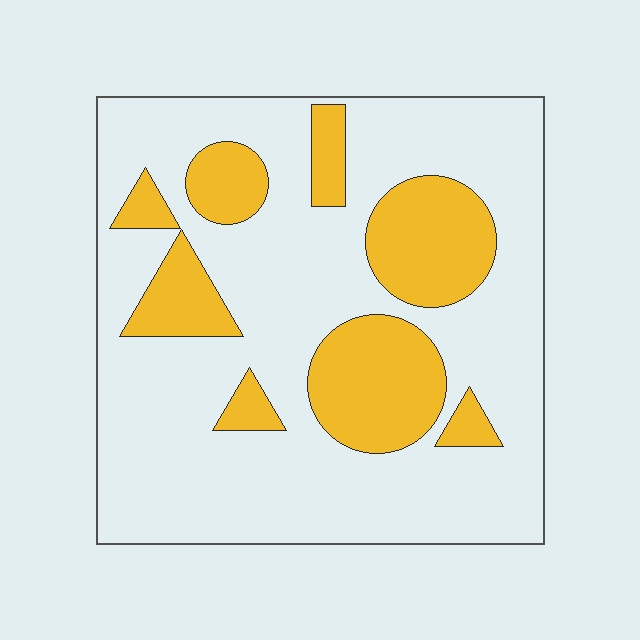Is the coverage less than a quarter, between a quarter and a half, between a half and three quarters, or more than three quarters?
Between a quarter and a half.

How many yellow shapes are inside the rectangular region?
8.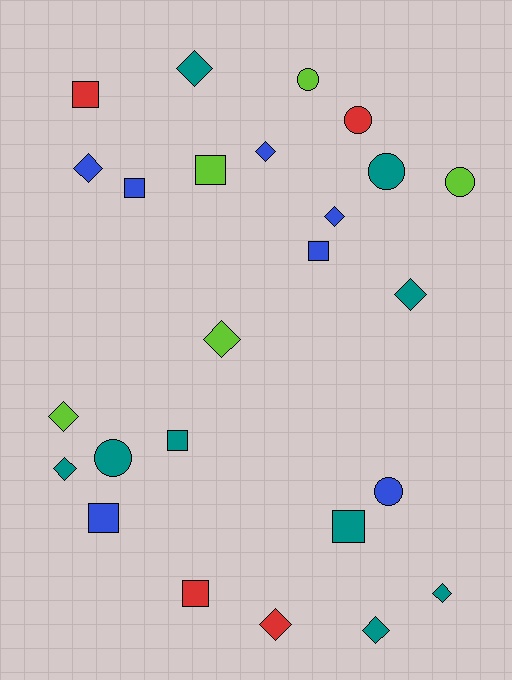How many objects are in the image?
There are 25 objects.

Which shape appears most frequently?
Diamond, with 11 objects.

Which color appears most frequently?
Teal, with 9 objects.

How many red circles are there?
There is 1 red circle.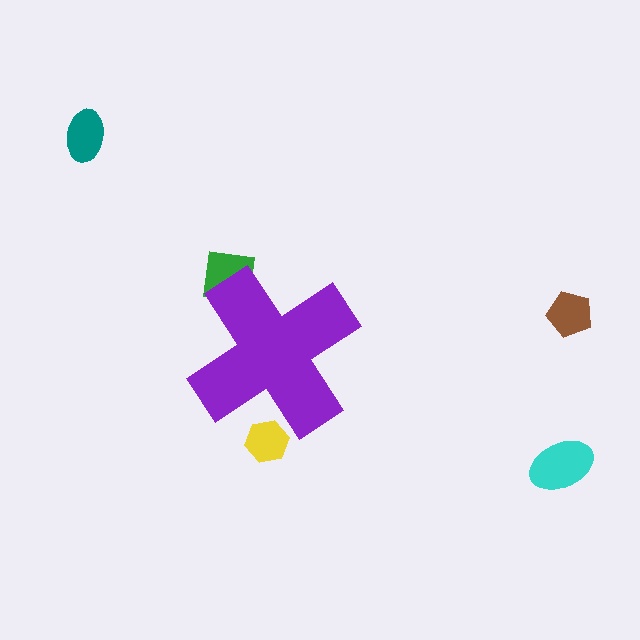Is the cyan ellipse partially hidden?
No, the cyan ellipse is fully visible.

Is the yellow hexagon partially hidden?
Yes, the yellow hexagon is partially hidden behind the purple cross.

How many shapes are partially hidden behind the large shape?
2 shapes are partially hidden.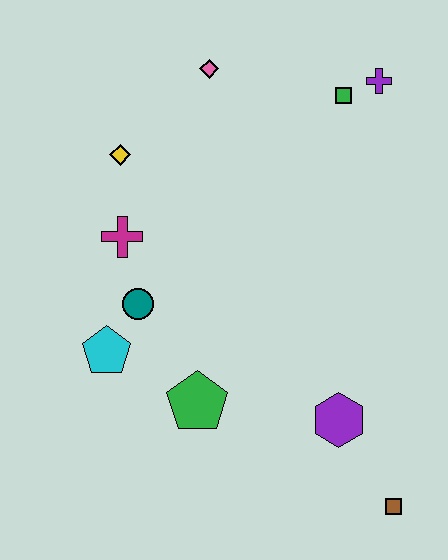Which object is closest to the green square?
The purple cross is closest to the green square.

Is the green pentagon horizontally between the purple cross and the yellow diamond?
Yes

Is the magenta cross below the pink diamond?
Yes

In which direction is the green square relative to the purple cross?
The green square is to the left of the purple cross.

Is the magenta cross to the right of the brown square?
No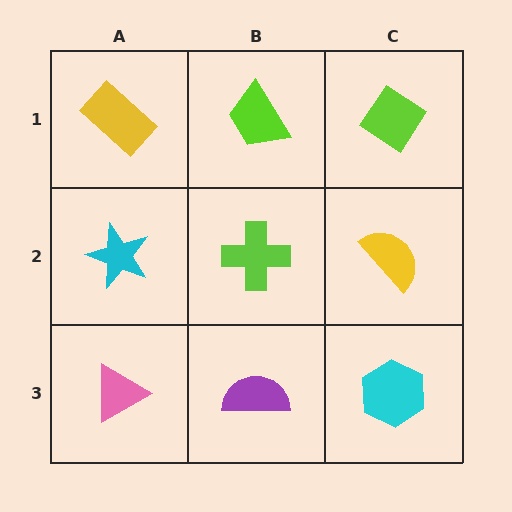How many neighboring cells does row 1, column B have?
3.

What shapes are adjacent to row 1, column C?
A yellow semicircle (row 2, column C), a lime trapezoid (row 1, column B).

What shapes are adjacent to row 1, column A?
A cyan star (row 2, column A), a lime trapezoid (row 1, column B).